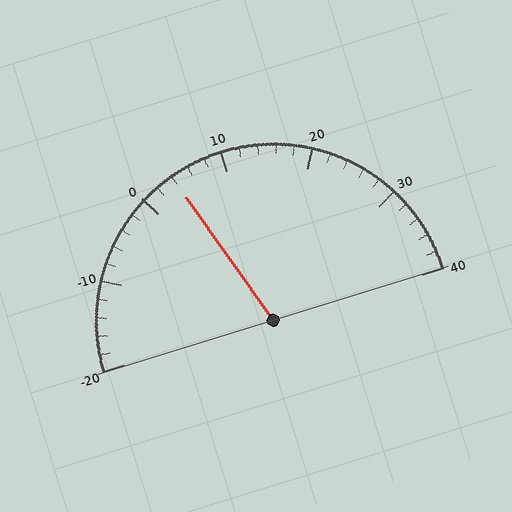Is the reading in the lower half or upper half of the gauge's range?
The reading is in the lower half of the range (-20 to 40).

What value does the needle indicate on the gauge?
The needle indicates approximately 4.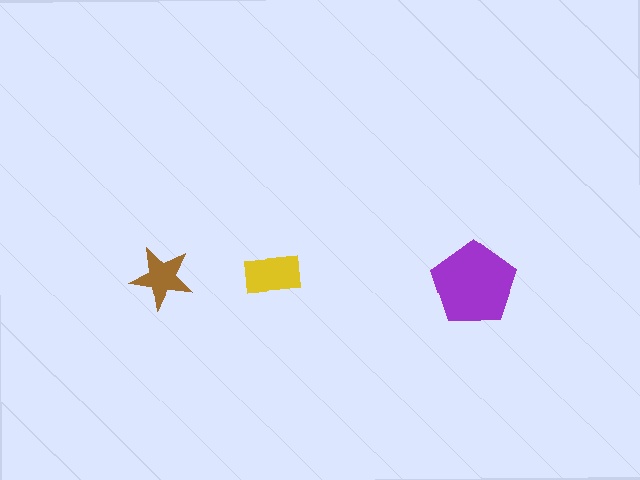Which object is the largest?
The purple pentagon.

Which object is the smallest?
The brown star.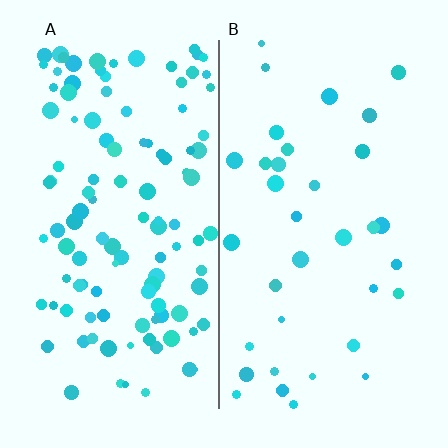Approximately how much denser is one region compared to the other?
Approximately 3.3× — region A over region B.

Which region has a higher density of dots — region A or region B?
A (the left).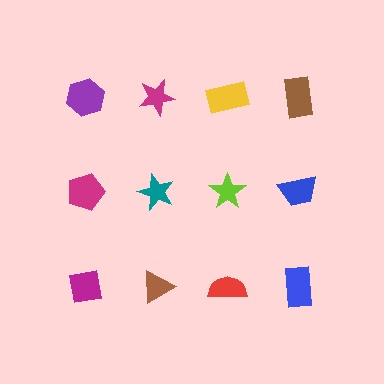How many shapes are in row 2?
4 shapes.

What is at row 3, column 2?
A brown triangle.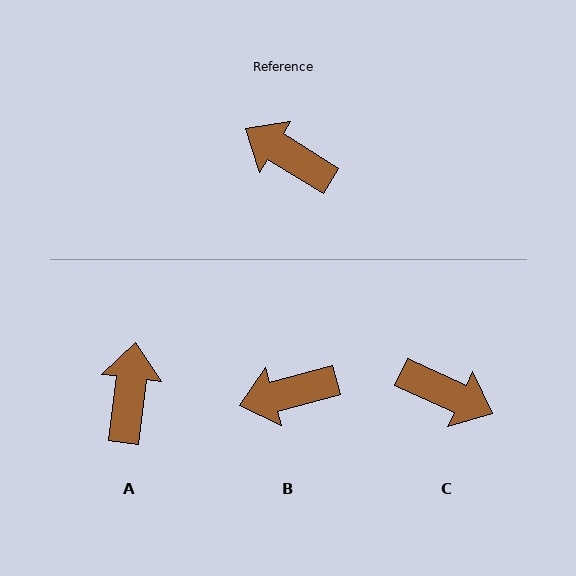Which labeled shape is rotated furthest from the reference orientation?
C, about 173 degrees away.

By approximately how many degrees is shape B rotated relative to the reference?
Approximately 47 degrees counter-clockwise.